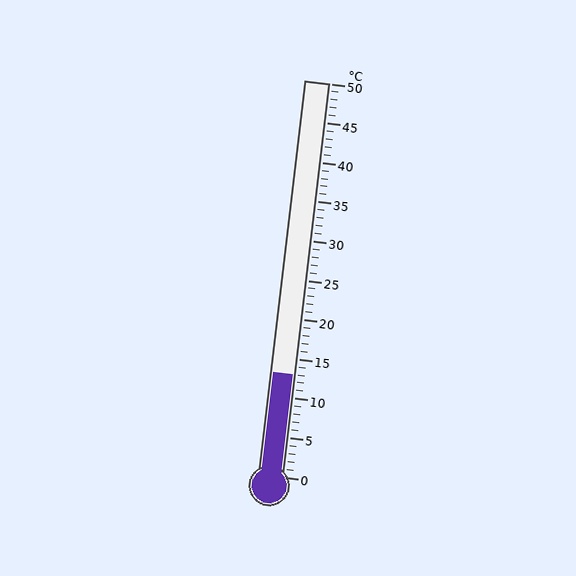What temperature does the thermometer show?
The thermometer shows approximately 13°C.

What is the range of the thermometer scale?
The thermometer scale ranges from 0°C to 50°C.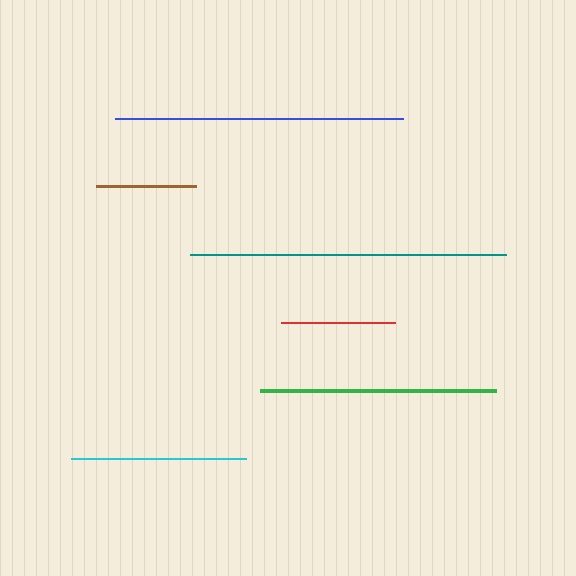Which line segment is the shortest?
The brown line is the shortest at approximately 100 pixels.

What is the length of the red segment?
The red segment is approximately 114 pixels long.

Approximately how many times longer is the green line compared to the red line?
The green line is approximately 2.1 times the length of the red line.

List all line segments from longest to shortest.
From longest to shortest: teal, blue, green, cyan, red, brown.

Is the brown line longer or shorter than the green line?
The green line is longer than the brown line.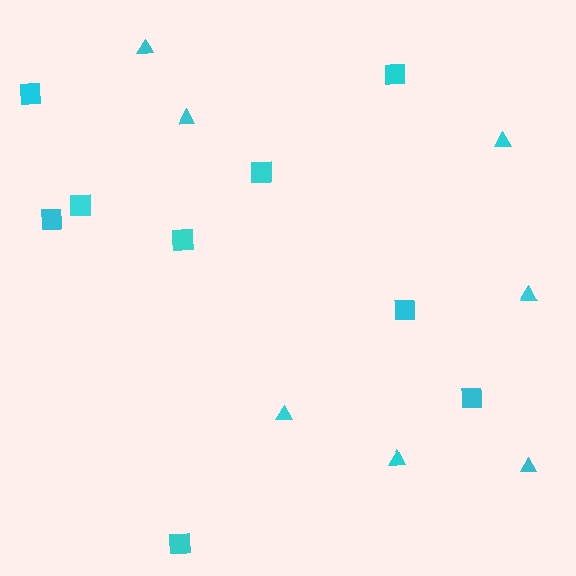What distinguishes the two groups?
There are 2 groups: one group of squares (9) and one group of triangles (7).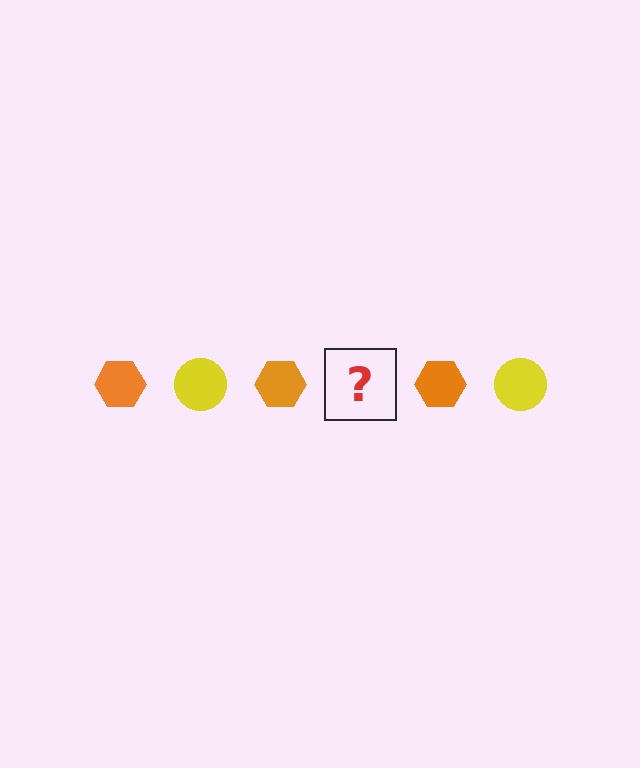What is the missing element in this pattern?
The missing element is a yellow circle.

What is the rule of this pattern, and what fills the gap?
The rule is that the pattern alternates between orange hexagon and yellow circle. The gap should be filled with a yellow circle.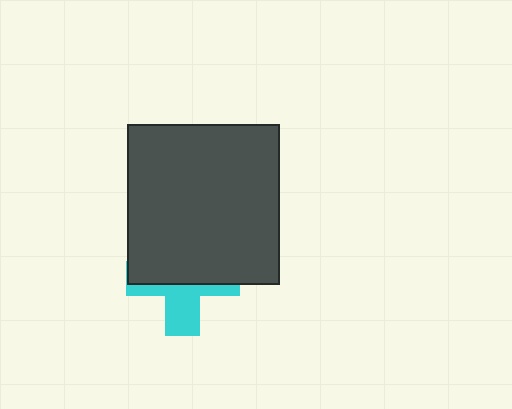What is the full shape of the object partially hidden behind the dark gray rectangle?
The partially hidden object is a cyan cross.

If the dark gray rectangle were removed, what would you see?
You would see the complete cyan cross.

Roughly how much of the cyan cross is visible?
A small part of it is visible (roughly 39%).